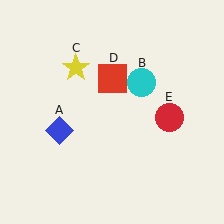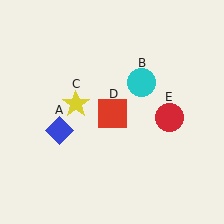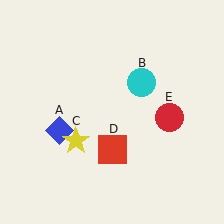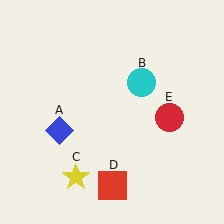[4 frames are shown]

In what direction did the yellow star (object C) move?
The yellow star (object C) moved down.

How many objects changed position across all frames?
2 objects changed position: yellow star (object C), red square (object D).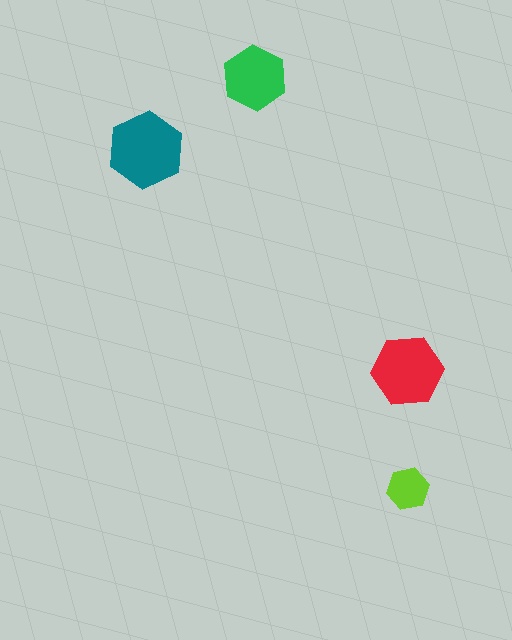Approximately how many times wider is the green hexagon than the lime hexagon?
About 1.5 times wider.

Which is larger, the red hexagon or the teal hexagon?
The teal one.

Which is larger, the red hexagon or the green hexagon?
The red one.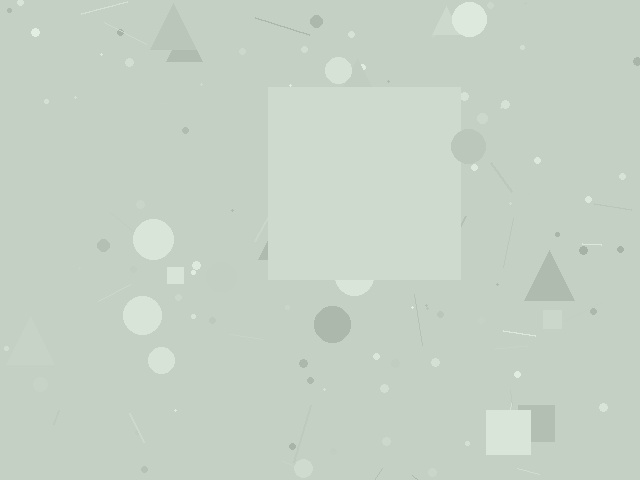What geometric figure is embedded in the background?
A square is embedded in the background.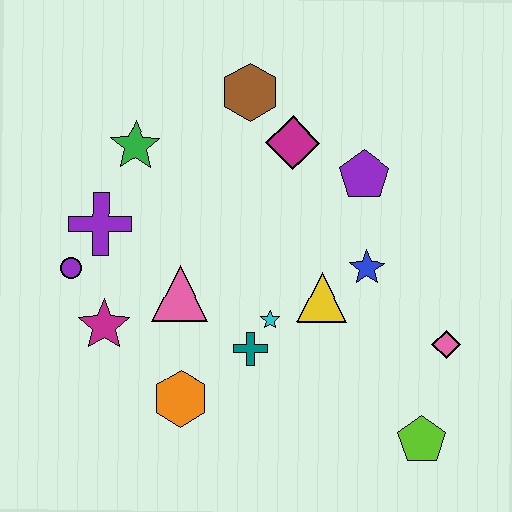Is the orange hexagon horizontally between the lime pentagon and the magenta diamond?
No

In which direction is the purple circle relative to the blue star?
The purple circle is to the left of the blue star.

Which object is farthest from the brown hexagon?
The lime pentagon is farthest from the brown hexagon.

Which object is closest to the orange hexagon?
The teal cross is closest to the orange hexagon.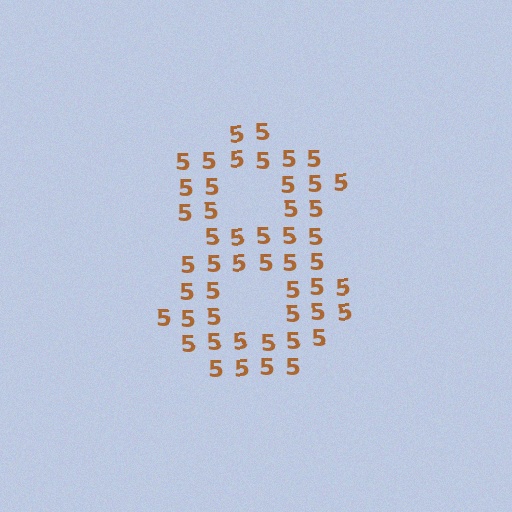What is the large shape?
The large shape is the digit 8.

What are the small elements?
The small elements are digit 5's.